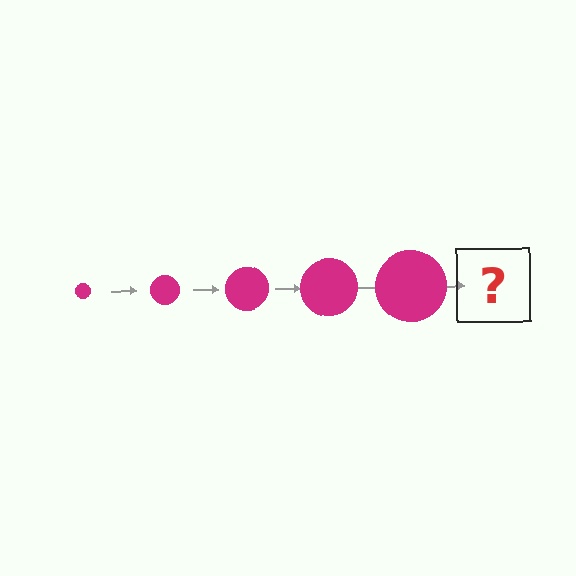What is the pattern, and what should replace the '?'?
The pattern is that the circle gets progressively larger each step. The '?' should be a magenta circle, larger than the previous one.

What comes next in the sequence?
The next element should be a magenta circle, larger than the previous one.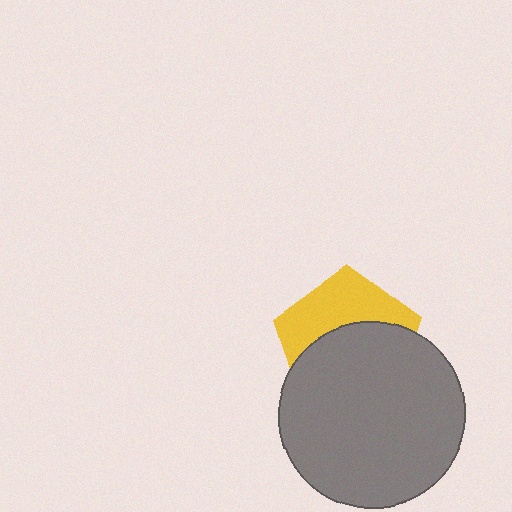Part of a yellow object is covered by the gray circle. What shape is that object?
It is a pentagon.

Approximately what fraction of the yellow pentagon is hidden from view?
Roughly 58% of the yellow pentagon is hidden behind the gray circle.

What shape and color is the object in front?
The object in front is a gray circle.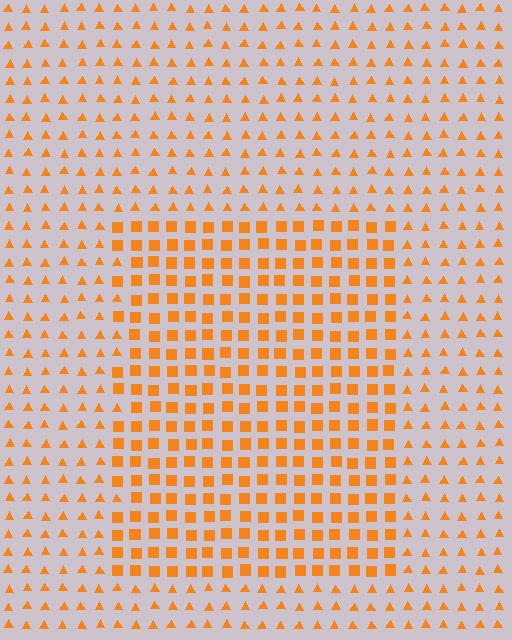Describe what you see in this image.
The image is filled with small orange elements arranged in a uniform grid. A rectangle-shaped region contains squares, while the surrounding area contains triangles. The boundary is defined purely by the change in element shape.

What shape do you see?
I see a rectangle.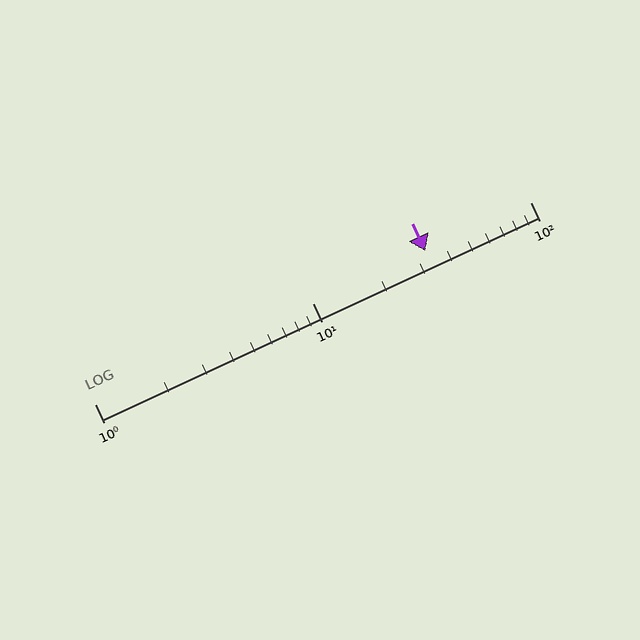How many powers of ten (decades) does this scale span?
The scale spans 2 decades, from 1 to 100.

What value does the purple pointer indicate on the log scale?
The pointer indicates approximately 33.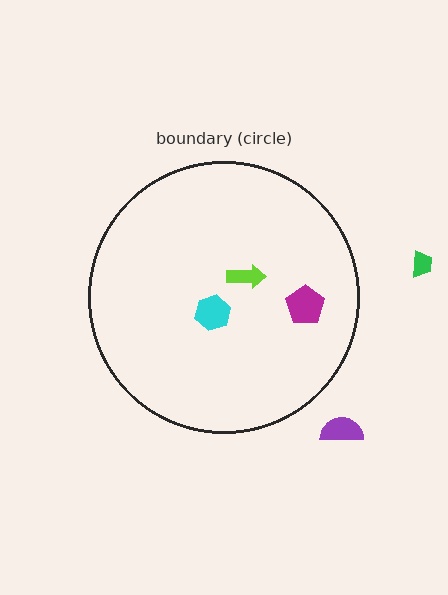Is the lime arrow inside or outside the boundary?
Inside.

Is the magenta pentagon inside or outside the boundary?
Inside.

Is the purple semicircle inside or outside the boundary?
Outside.